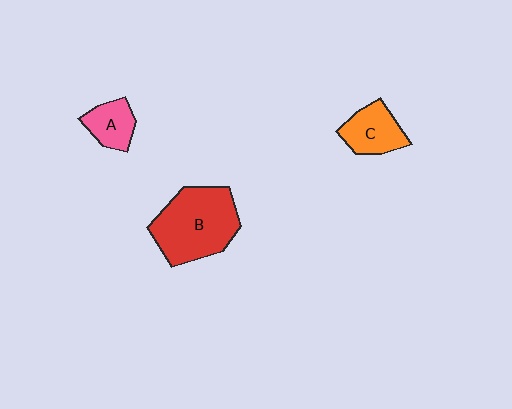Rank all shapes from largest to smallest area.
From largest to smallest: B (red), C (orange), A (pink).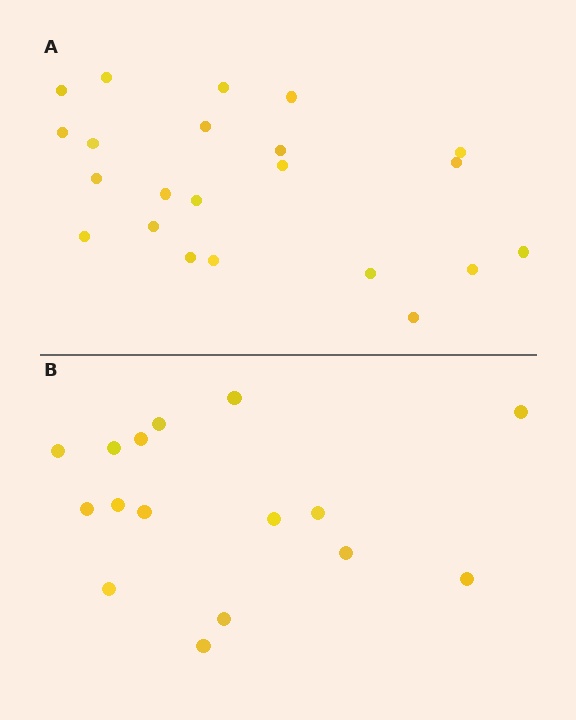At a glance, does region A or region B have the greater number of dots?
Region A (the top region) has more dots.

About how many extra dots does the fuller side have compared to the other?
Region A has about 6 more dots than region B.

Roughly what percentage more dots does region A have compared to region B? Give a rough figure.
About 40% more.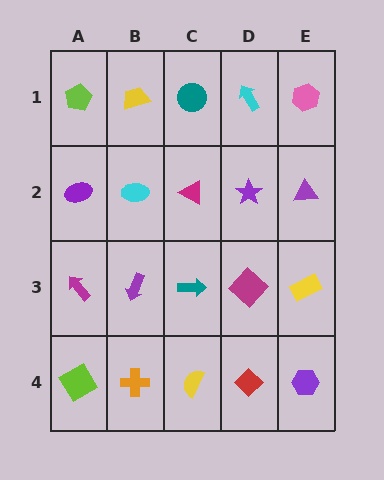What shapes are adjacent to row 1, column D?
A purple star (row 2, column D), a teal circle (row 1, column C), a pink hexagon (row 1, column E).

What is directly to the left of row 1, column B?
A lime pentagon.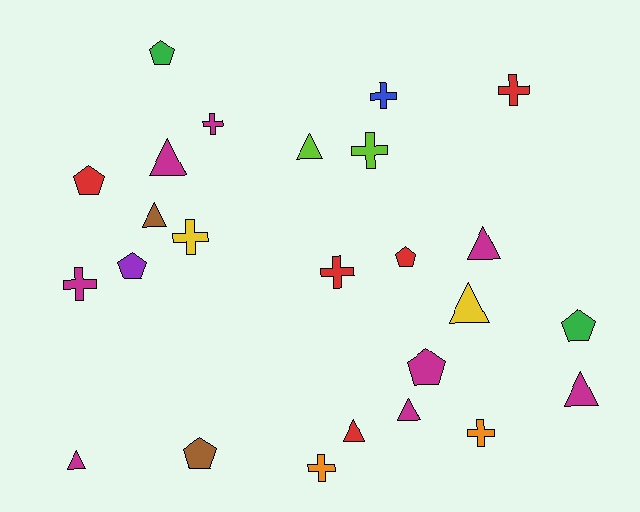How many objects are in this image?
There are 25 objects.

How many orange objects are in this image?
There are 2 orange objects.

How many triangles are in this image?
There are 9 triangles.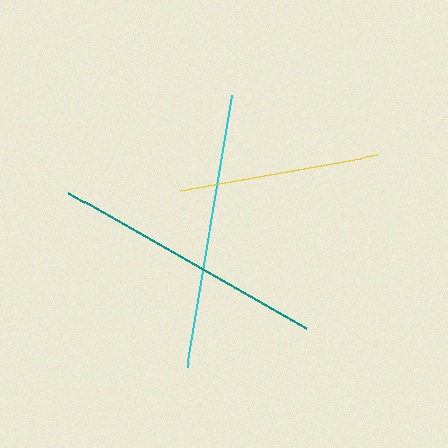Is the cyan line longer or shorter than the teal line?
The cyan line is longer than the teal line.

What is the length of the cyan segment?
The cyan segment is approximately 276 pixels long.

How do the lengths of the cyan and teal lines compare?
The cyan and teal lines are approximately the same length.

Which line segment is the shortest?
The yellow line is the shortest at approximately 201 pixels.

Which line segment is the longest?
The cyan line is the longest at approximately 276 pixels.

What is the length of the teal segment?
The teal segment is approximately 273 pixels long.